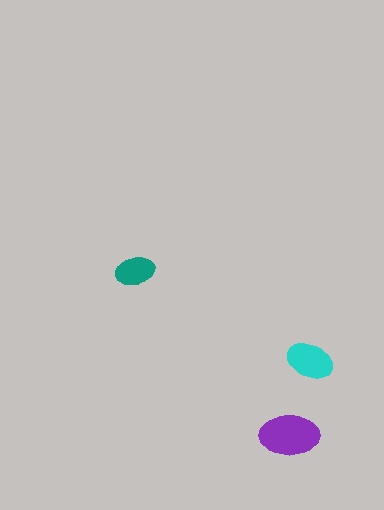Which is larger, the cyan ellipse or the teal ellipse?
The cyan one.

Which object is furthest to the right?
The cyan ellipse is rightmost.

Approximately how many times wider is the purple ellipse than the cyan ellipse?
About 1.5 times wider.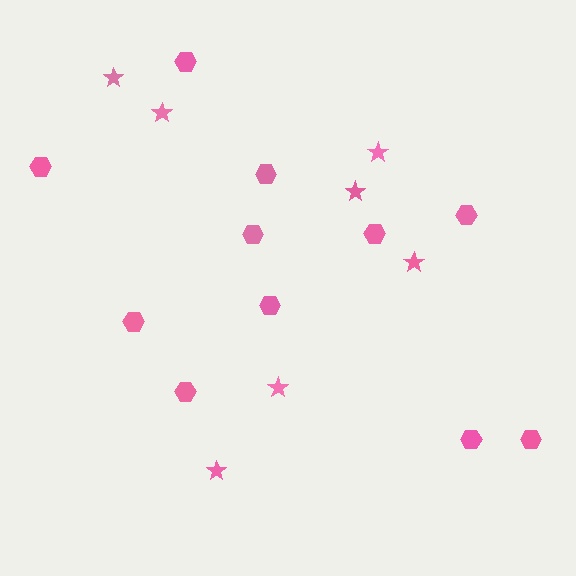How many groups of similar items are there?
There are 2 groups: one group of hexagons (11) and one group of stars (7).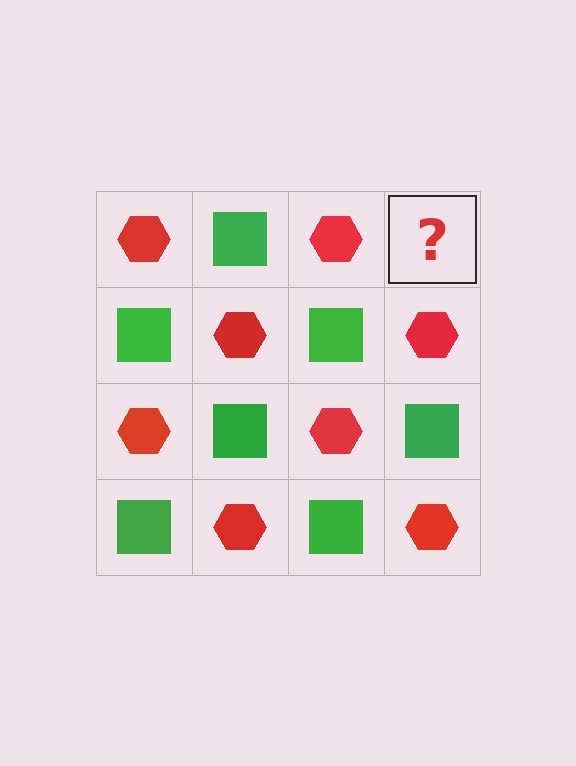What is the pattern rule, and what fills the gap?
The rule is that it alternates red hexagon and green square in a checkerboard pattern. The gap should be filled with a green square.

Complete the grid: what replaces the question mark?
The question mark should be replaced with a green square.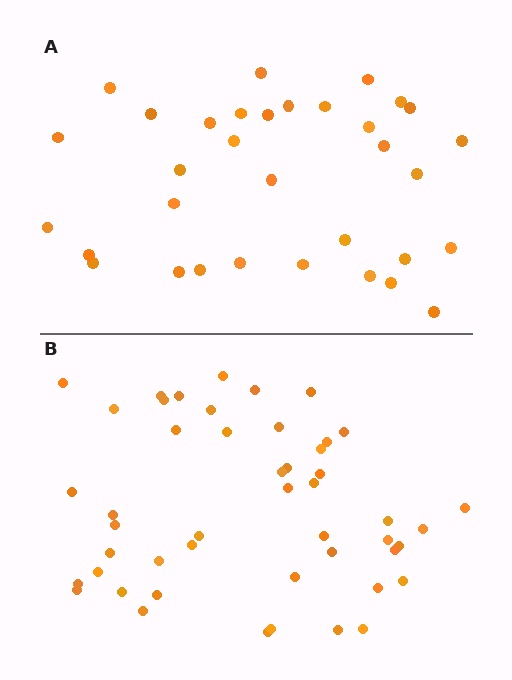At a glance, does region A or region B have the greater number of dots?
Region B (the bottom region) has more dots.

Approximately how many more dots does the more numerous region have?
Region B has approximately 15 more dots than region A.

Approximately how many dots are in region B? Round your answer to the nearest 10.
About 50 dots. (The exact count is 48, which rounds to 50.)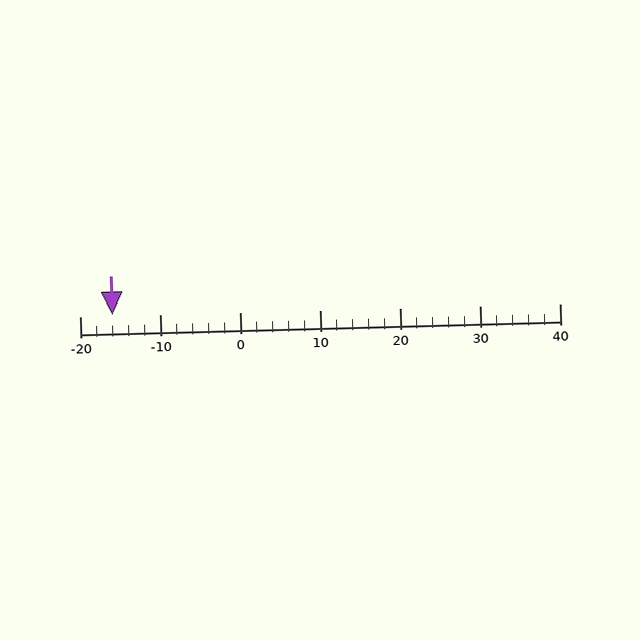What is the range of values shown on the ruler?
The ruler shows values from -20 to 40.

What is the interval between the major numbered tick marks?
The major tick marks are spaced 10 units apart.